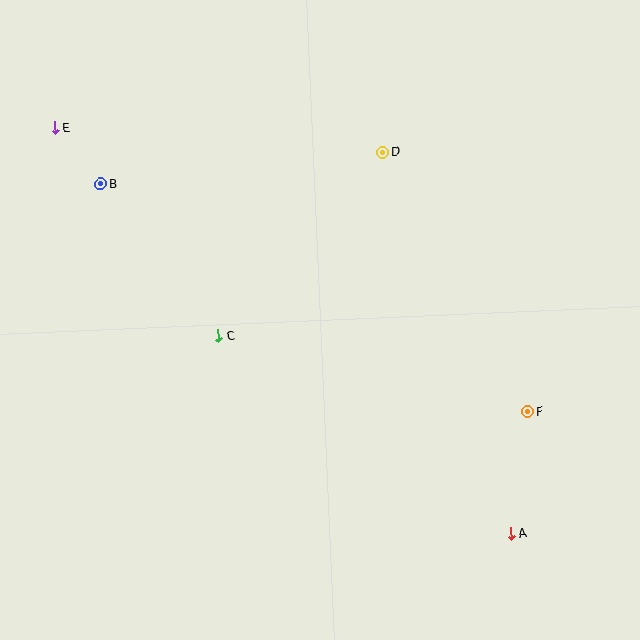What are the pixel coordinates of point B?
Point B is at (101, 184).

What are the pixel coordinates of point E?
Point E is at (55, 128).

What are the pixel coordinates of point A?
Point A is at (511, 533).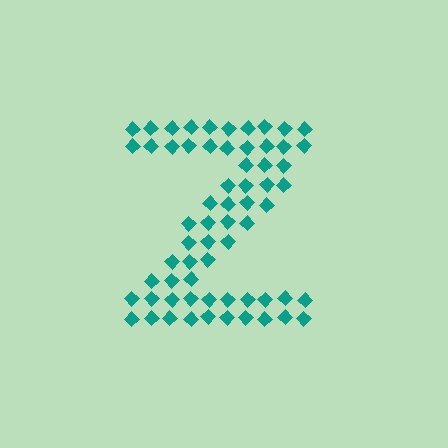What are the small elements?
The small elements are diamonds.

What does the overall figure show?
The overall figure shows the letter Z.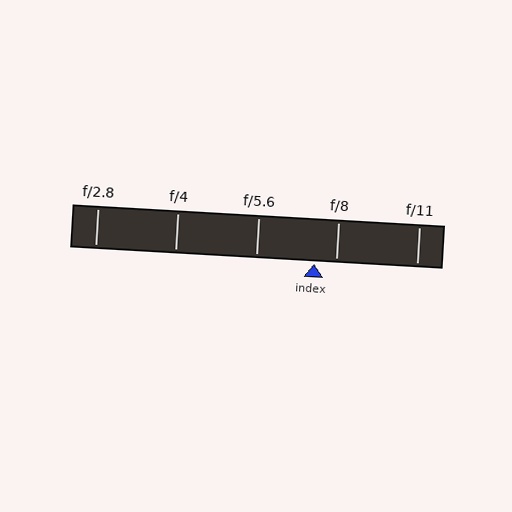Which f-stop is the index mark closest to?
The index mark is closest to f/8.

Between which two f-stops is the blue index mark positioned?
The index mark is between f/5.6 and f/8.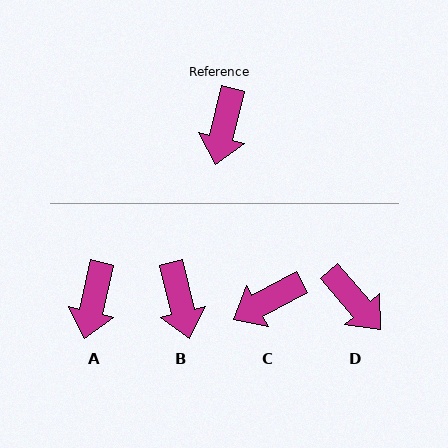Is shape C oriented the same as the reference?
No, it is off by about 48 degrees.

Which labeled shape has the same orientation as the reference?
A.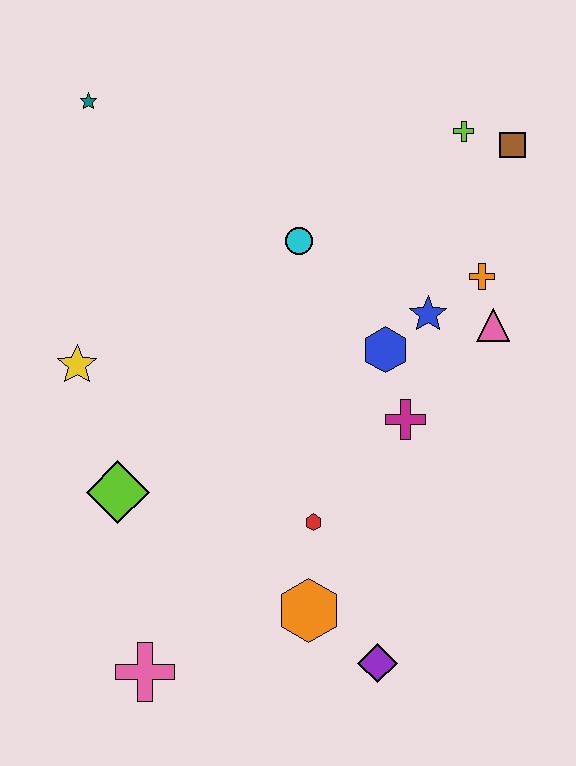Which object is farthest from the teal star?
The purple diamond is farthest from the teal star.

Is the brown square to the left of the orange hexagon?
No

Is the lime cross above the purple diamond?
Yes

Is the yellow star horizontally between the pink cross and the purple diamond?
No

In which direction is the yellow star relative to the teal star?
The yellow star is below the teal star.